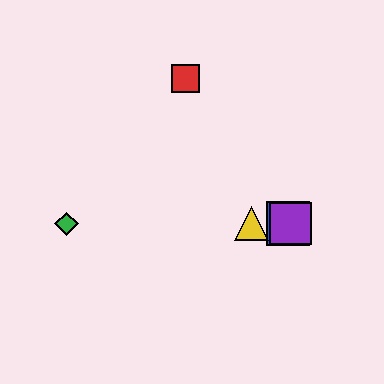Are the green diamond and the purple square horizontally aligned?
Yes, both are at y≈224.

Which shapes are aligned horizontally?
The blue square, the green diamond, the yellow triangle, the purple square are aligned horizontally.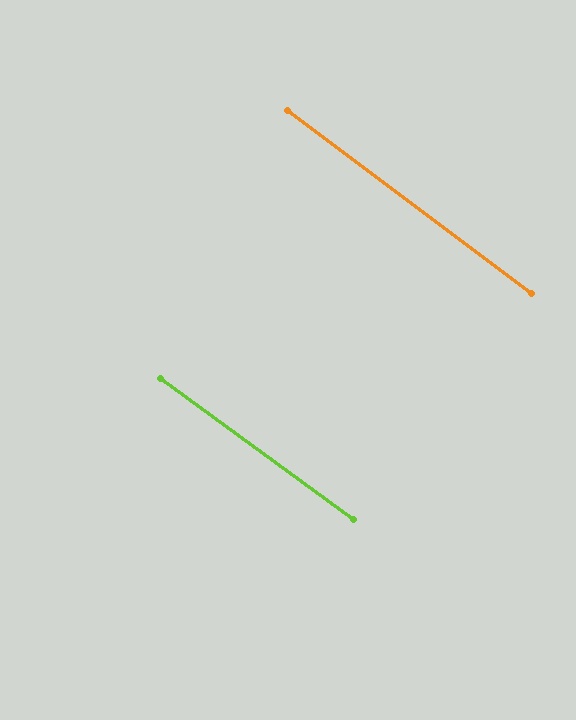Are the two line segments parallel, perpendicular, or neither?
Parallel — their directions differ by only 0.6°.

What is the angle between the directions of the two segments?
Approximately 1 degree.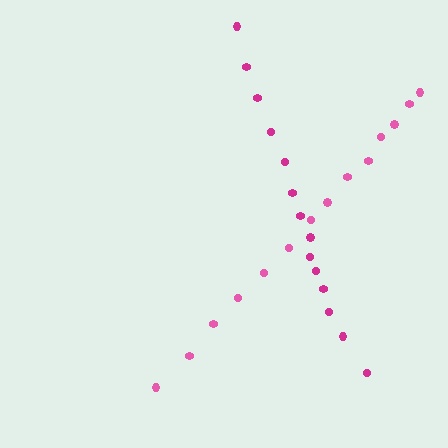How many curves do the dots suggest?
There are 2 distinct paths.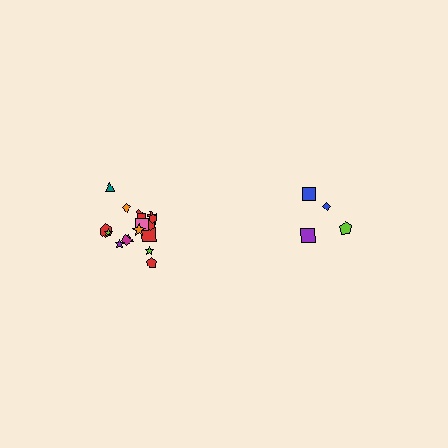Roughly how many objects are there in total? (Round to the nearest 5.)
Roughly 20 objects in total.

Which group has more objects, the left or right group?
The left group.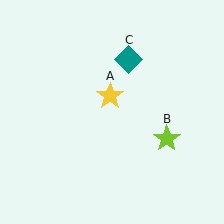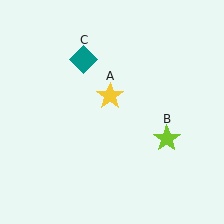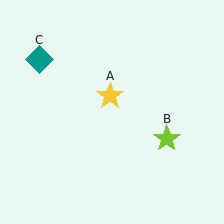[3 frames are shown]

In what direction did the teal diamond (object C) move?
The teal diamond (object C) moved left.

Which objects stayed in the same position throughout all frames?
Yellow star (object A) and lime star (object B) remained stationary.